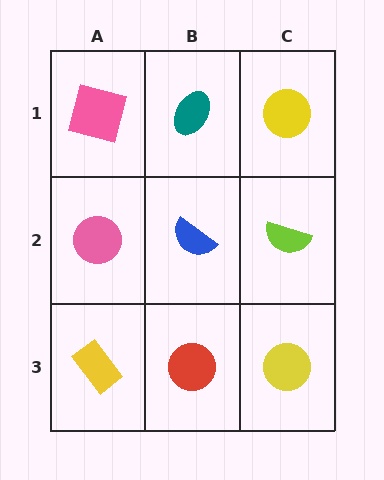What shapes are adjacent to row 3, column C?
A lime semicircle (row 2, column C), a red circle (row 3, column B).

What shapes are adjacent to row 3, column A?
A pink circle (row 2, column A), a red circle (row 3, column B).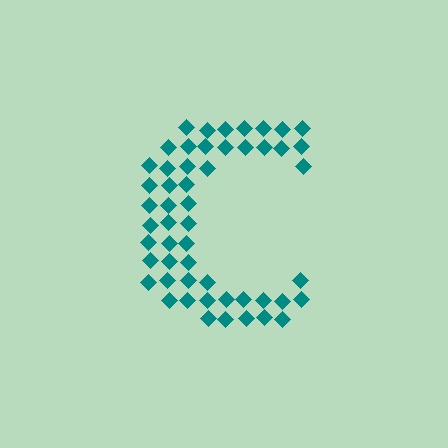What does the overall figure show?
The overall figure shows the letter C.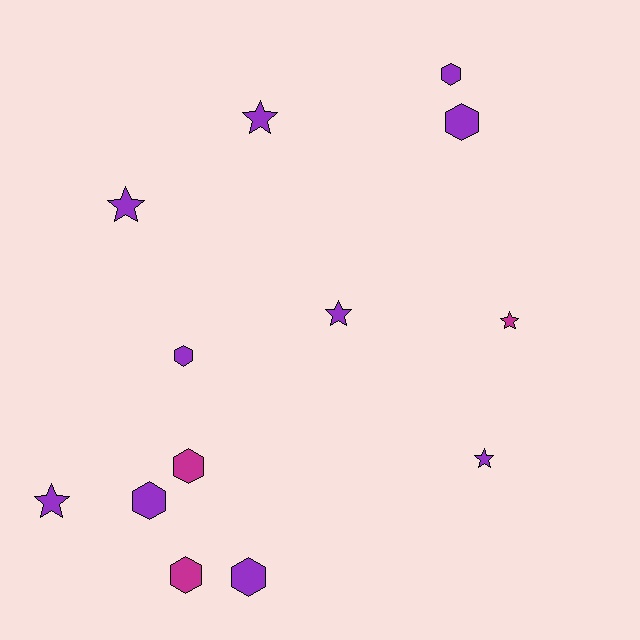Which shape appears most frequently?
Hexagon, with 7 objects.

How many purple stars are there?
There are 5 purple stars.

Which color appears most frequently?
Purple, with 10 objects.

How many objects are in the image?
There are 13 objects.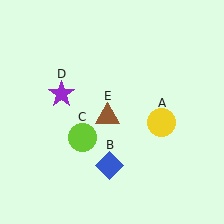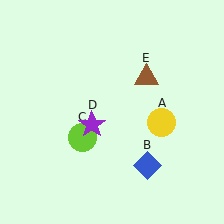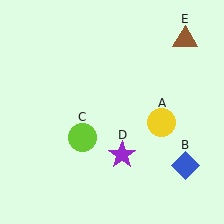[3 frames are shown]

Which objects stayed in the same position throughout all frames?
Yellow circle (object A) and lime circle (object C) remained stationary.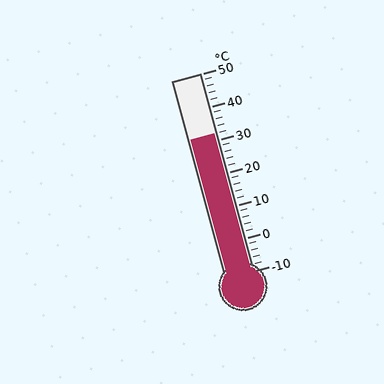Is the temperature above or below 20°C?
The temperature is above 20°C.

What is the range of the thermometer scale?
The thermometer scale ranges from -10°C to 50°C.